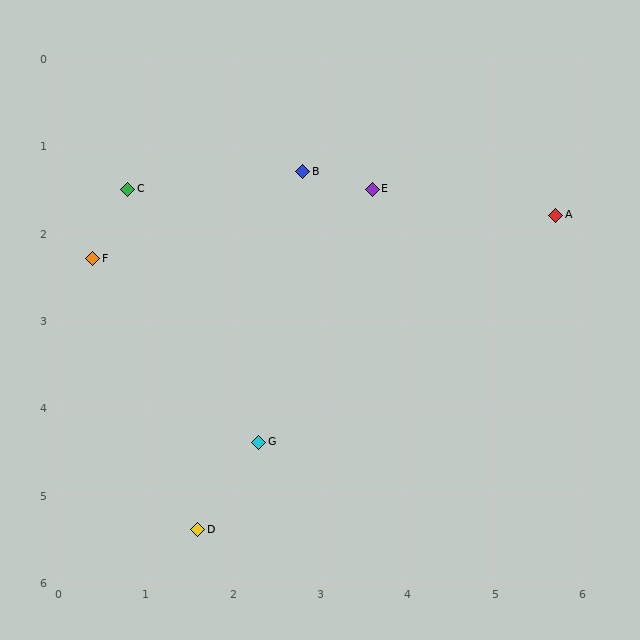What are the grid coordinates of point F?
Point F is at approximately (0.4, 2.3).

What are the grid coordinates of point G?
Point G is at approximately (2.3, 4.4).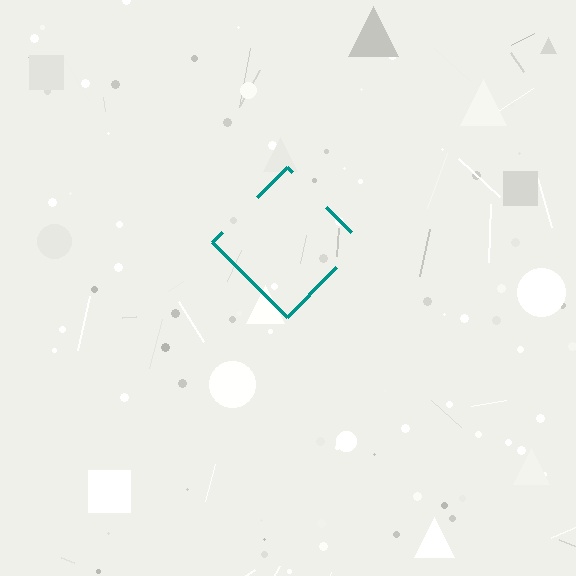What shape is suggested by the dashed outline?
The dashed outline suggests a diamond.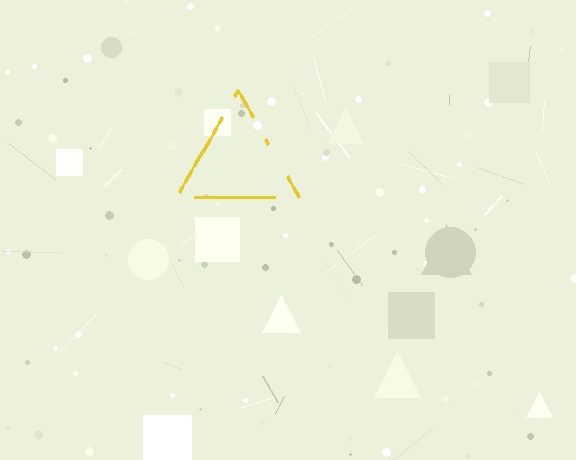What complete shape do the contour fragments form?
The contour fragments form a triangle.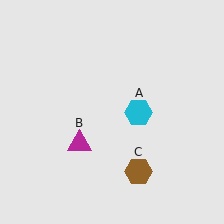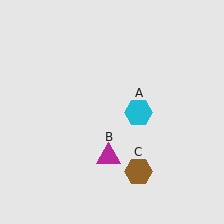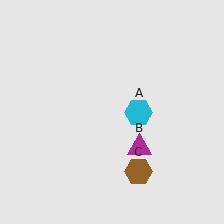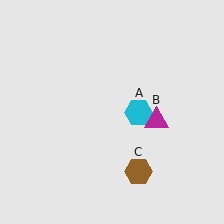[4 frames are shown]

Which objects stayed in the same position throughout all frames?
Cyan hexagon (object A) and brown hexagon (object C) remained stationary.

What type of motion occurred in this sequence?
The magenta triangle (object B) rotated counterclockwise around the center of the scene.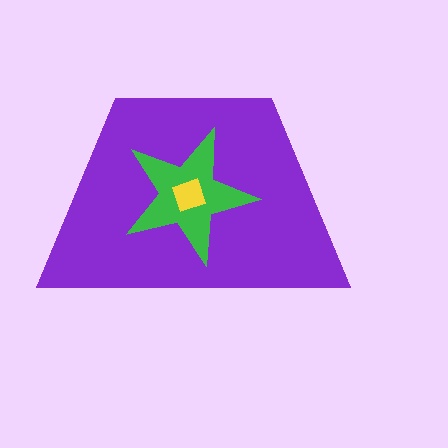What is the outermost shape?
The purple trapezoid.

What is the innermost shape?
The yellow diamond.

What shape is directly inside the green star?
The yellow diamond.